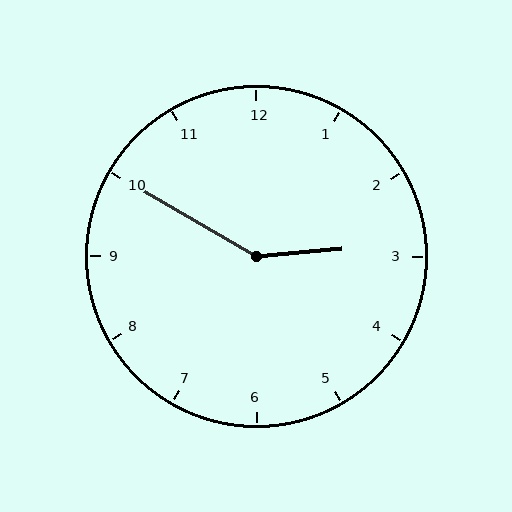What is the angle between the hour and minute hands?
Approximately 145 degrees.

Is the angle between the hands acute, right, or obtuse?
It is obtuse.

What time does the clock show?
2:50.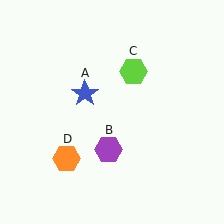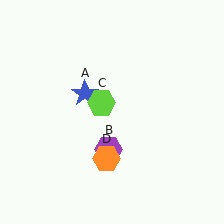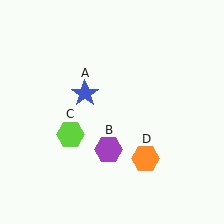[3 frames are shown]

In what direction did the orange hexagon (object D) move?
The orange hexagon (object D) moved right.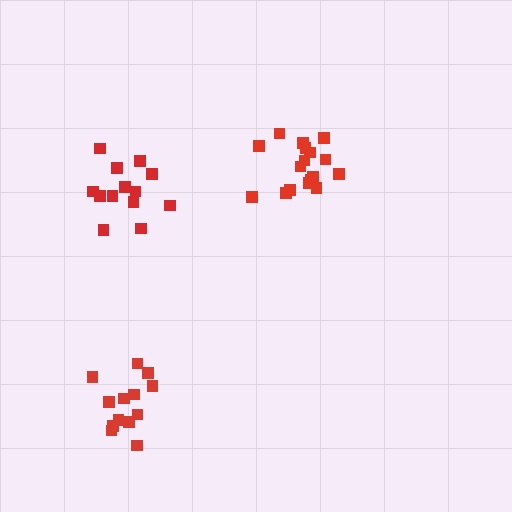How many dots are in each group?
Group 1: 13 dots, Group 2: 17 dots, Group 3: 13 dots (43 total).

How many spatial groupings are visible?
There are 3 spatial groupings.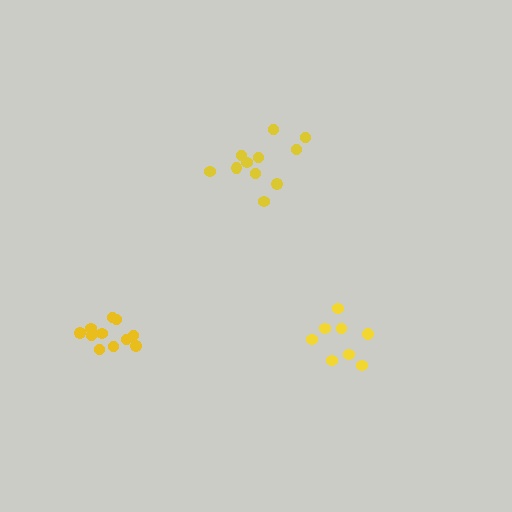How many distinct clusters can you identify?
There are 3 distinct clusters.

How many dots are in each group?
Group 1: 11 dots, Group 2: 11 dots, Group 3: 8 dots (30 total).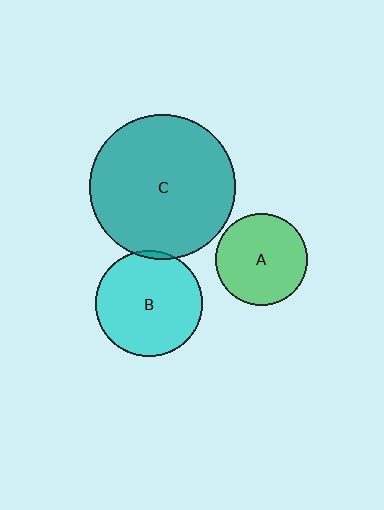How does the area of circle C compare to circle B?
Approximately 1.9 times.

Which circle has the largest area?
Circle C (teal).